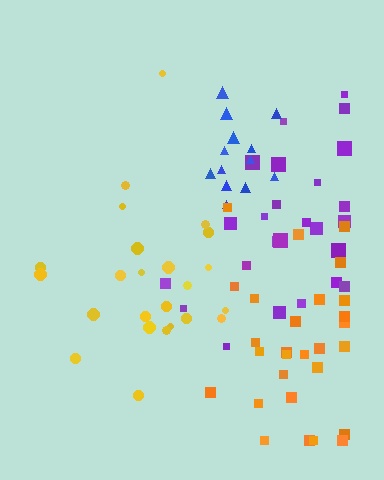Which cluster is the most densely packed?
Blue.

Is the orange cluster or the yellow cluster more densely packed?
Orange.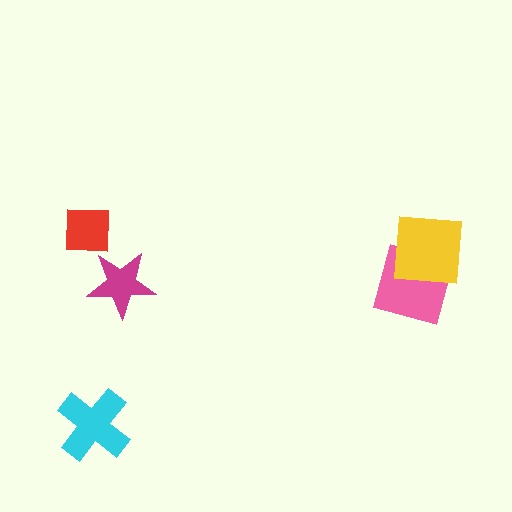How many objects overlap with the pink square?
1 object overlaps with the pink square.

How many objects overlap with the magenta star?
0 objects overlap with the magenta star.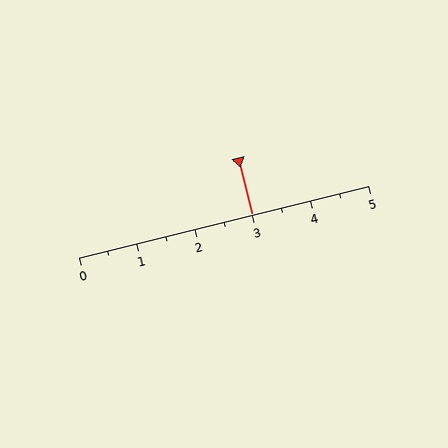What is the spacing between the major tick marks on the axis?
The major ticks are spaced 1 apart.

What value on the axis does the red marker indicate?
The marker indicates approximately 3.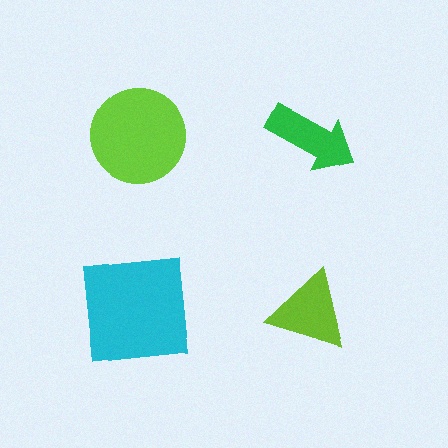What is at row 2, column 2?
A lime triangle.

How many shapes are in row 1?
2 shapes.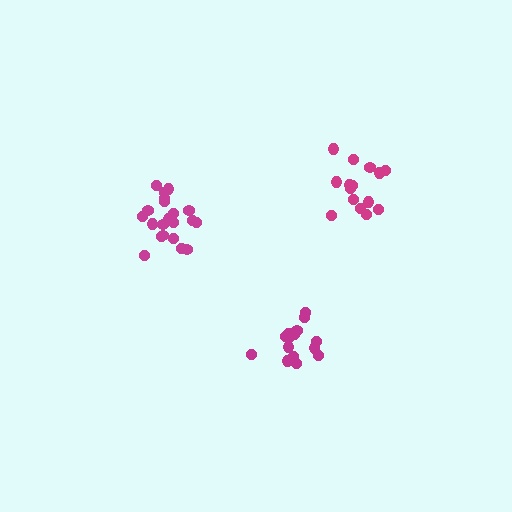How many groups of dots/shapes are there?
There are 3 groups.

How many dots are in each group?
Group 1: 15 dots, Group 2: 15 dots, Group 3: 21 dots (51 total).